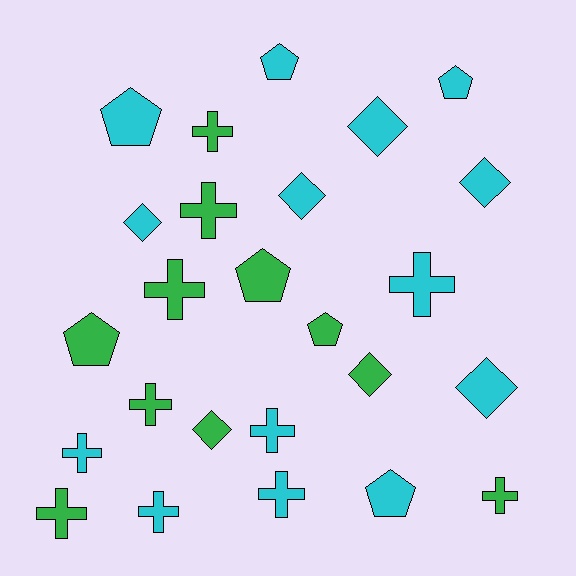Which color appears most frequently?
Cyan, with 14 objects.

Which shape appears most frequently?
Cross, with 11 objects.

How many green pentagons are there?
There are 3 green pentagons.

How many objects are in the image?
There are 25 objects.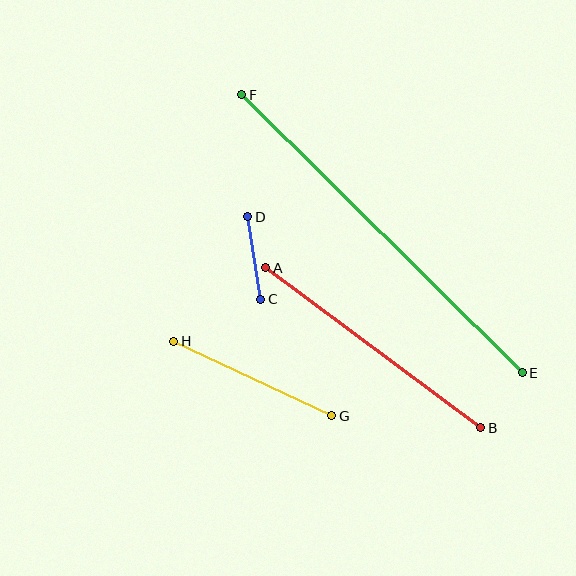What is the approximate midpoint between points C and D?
The midpoint is at approximately (254, 258) pixels.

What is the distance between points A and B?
The distance is approximately 268 pixels.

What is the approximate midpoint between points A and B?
The midpoint is at approximately (373, 348) pixels.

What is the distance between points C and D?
The distance is approximately 83 pixels.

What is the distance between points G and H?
The distance is approximately 175 pixels.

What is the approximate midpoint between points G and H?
The midpoint is at approximately (253, 379) pixels.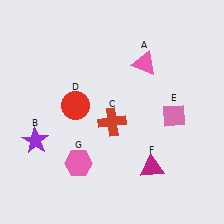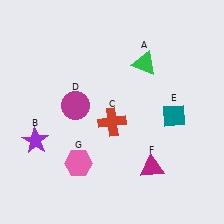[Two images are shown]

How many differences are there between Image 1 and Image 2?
There are 3 differences between the two images.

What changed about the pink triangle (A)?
In Image 1, A is pink. In Image 2, it changed to green.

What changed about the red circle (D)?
In Image 1, D is red. In Image 2, it changed to magenta.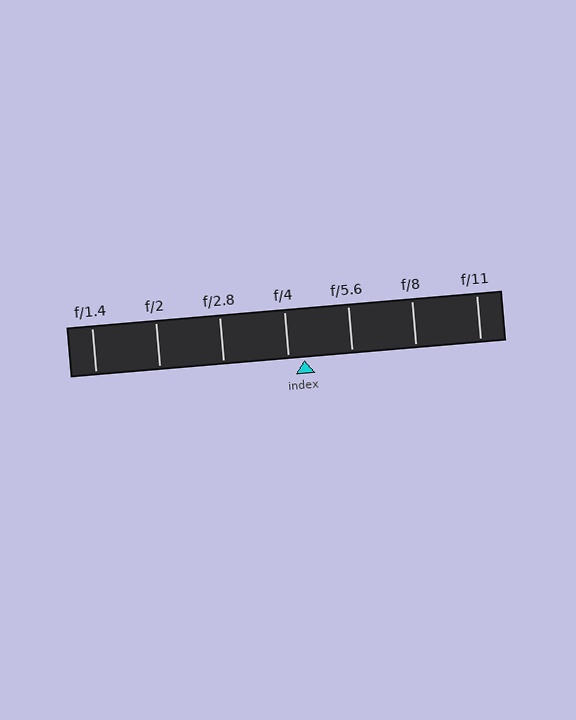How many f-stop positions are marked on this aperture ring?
There are 7 f-stop positions marked.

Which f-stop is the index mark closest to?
The index mark is closest to f/4.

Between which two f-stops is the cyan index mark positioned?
The index mark is between f/4 and f/5.6.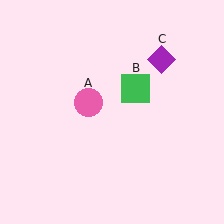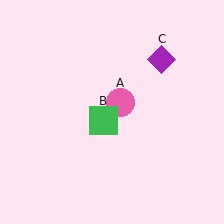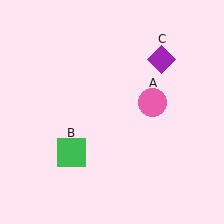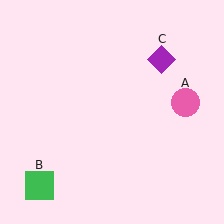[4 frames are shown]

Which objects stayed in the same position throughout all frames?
Purple diamond (object C) remained stationary.